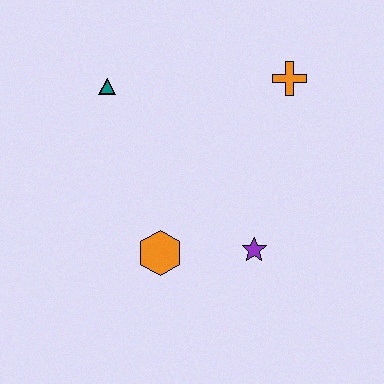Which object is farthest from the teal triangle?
The purple star is farthest from the teal triangle.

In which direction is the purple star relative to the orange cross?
The purple star is below the orange cross.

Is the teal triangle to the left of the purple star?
Yes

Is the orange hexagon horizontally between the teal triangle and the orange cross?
Yes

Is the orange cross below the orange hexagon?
No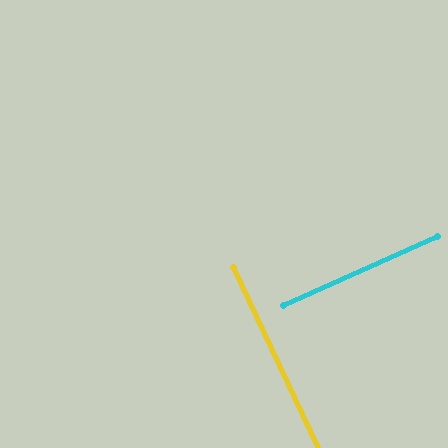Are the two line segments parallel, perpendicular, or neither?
Perpendicular — they meet at approximately 89°.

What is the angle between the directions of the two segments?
Approximately 89 degrees.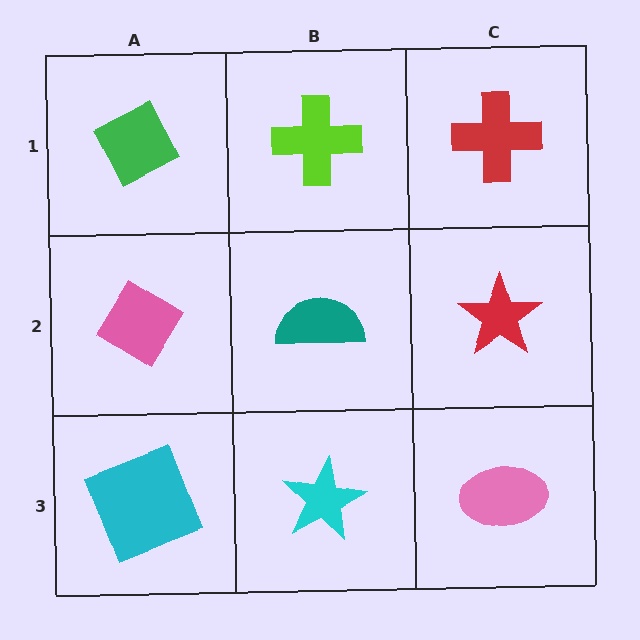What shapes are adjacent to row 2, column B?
A lime cross (row 1, column B), a cyan star (row 3, column B), a pink diamond (row 2, column A), a red star (row 2, column C).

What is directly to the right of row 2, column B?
A red star.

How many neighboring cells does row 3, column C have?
2.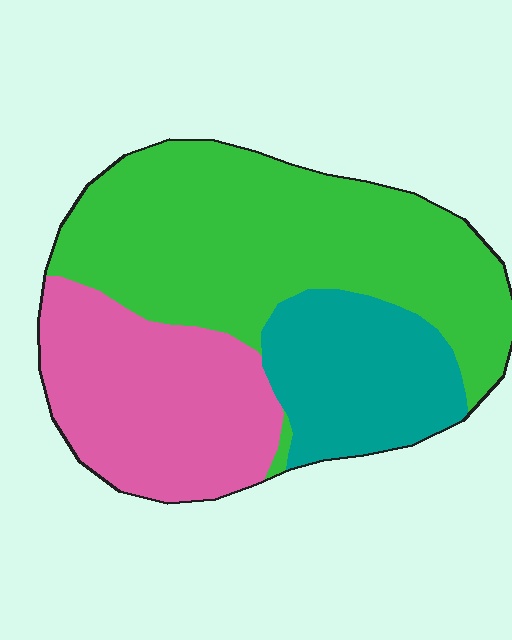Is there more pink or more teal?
Pink.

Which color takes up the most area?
Green, at roughly 50%.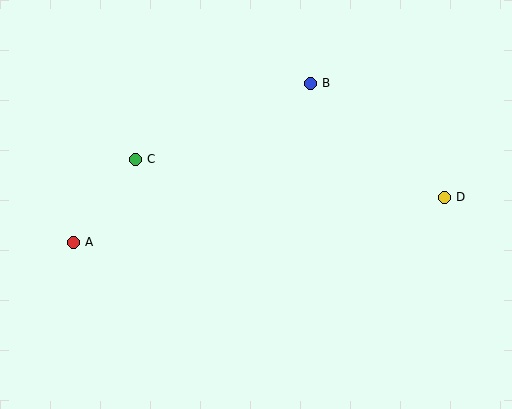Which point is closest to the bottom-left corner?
Point A is closest to the bottom-left corner.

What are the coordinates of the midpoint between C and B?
The midpoint between C and B is at (223, 121).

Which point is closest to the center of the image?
Point C at (135, 159) is closest to the center.